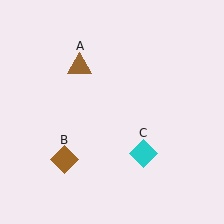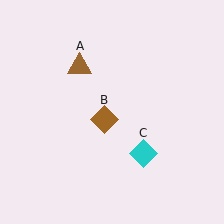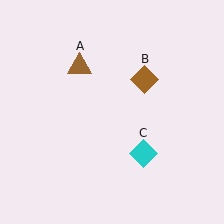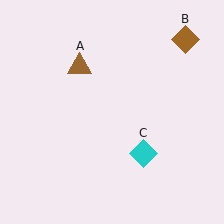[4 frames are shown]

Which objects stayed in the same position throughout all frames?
Brown triangle (object A) and cyan diamond (object C) remained stationary.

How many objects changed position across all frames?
1 object changed position: brown diamond (object B).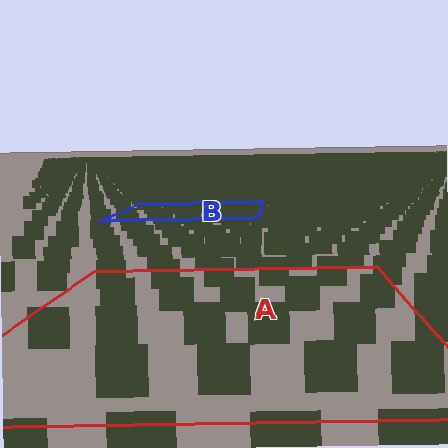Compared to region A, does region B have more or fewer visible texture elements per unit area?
Region B has more texture elements per unit area — they are packed more densely because it is farther away.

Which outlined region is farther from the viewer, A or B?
Region B is farther from the viewer — the texture elements inside it appear smaller and more densely packed.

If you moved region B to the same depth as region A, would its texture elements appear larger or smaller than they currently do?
They would appear larger. At a closer depth, the same texture elements are projected at a bigger on-screen size.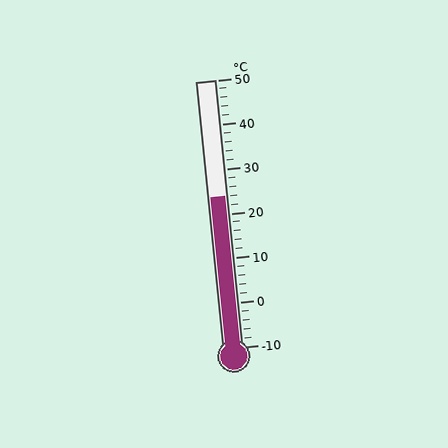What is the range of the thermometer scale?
The thermometer scale ranges from -10°C to 50°C.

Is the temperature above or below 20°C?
The temperature is above 20°C.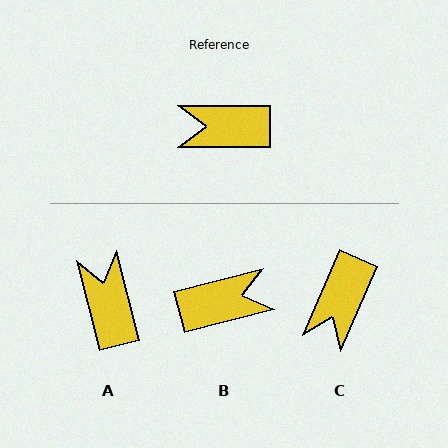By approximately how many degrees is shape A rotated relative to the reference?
Approximately 75 degrees clockwise.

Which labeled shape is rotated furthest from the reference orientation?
B, about 165 degrees away.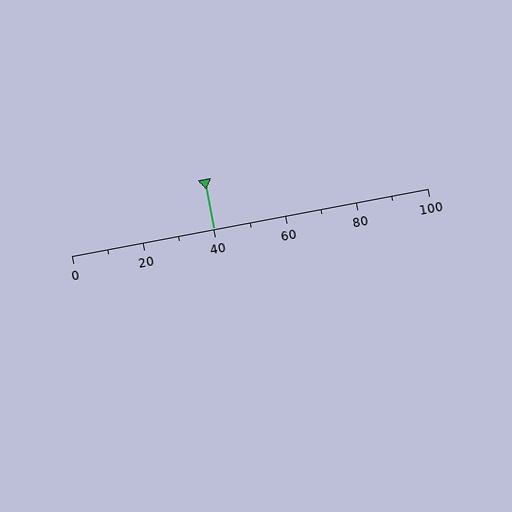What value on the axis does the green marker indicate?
The marker indicates approximately 40.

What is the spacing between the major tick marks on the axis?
The major ticks are spaced 20 apart.